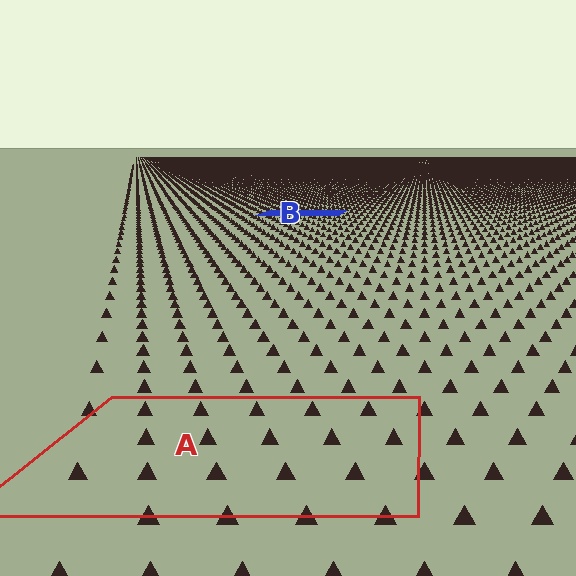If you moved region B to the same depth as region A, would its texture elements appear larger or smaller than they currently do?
They would appear larger. At a closer depth, the same texture elements are projected at a bigger on-screen size.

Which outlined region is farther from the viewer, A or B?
Region B is farther from the viewer — the texture elements inside it appear smaller and more densely packed.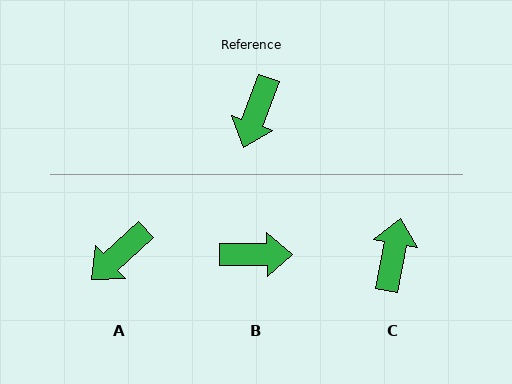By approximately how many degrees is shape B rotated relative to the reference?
Approximately 111 degrees counter-clockwise.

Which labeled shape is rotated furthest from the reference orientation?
C, about 170 degrees away.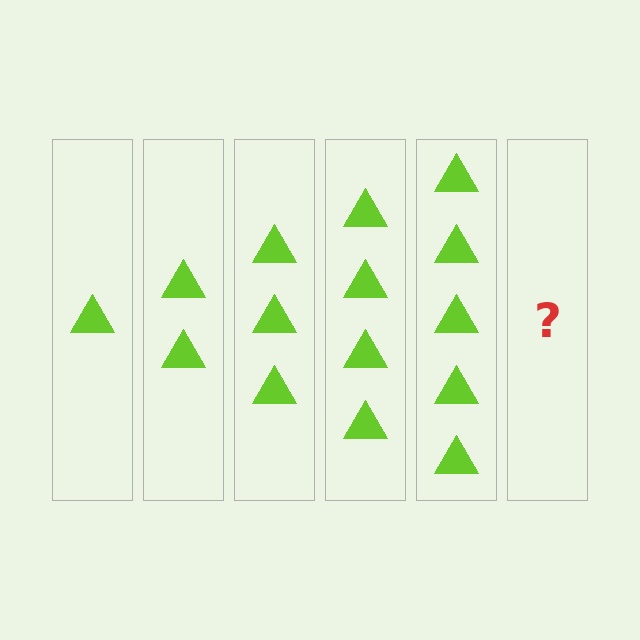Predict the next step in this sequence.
The next step is 6 triangles.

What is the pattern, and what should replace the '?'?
The pattern is that each step adds one more triangle. The '?' should be 6 triangles.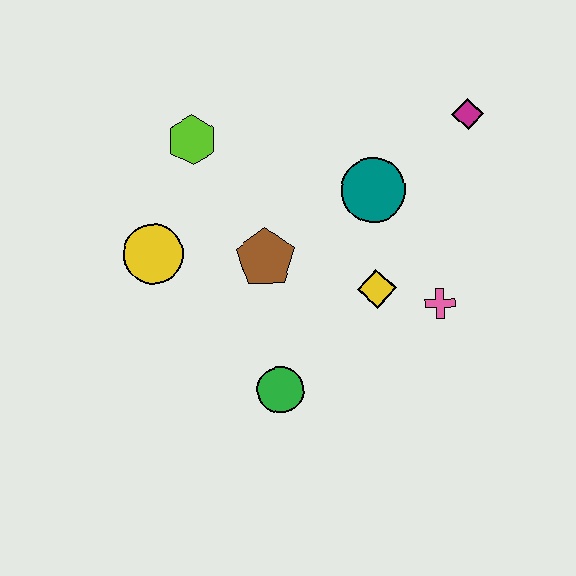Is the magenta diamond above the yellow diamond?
Yes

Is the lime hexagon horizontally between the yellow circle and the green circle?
Yes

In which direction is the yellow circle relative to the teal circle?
The yellow circle is to the left of the teal circle.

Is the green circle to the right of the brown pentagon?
Yes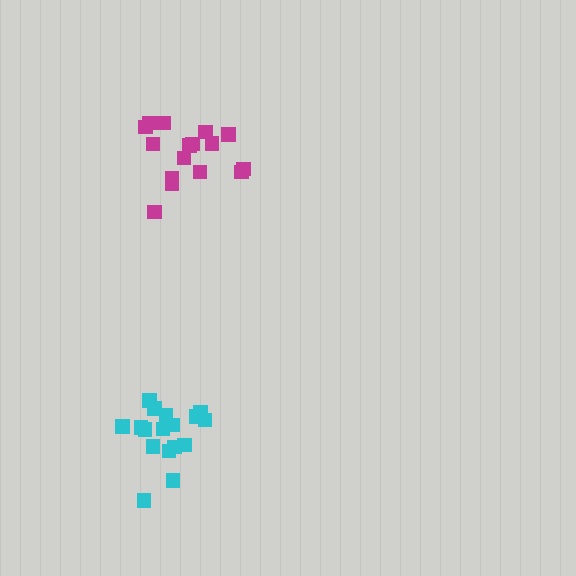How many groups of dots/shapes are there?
There are 2 groups.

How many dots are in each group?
Group 1: 16 dots, Group 2: 17 dots (33 total).